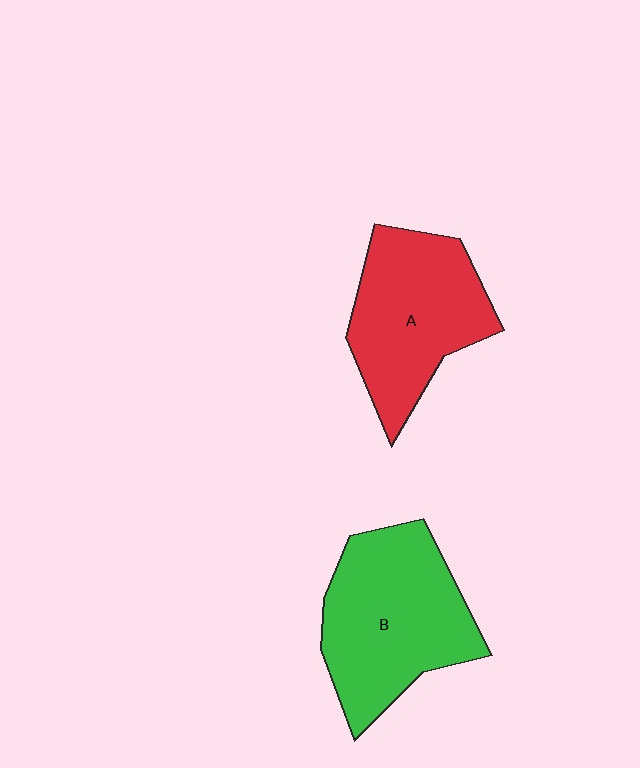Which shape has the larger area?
Shape B (green).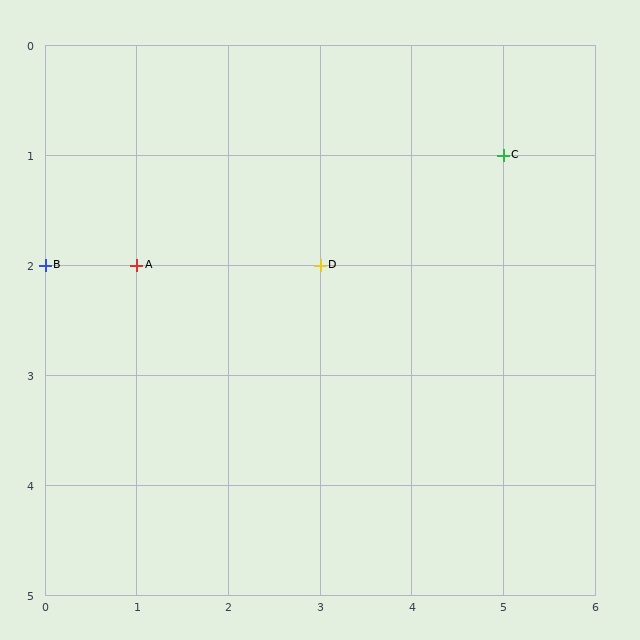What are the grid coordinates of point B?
Point B is at grid coordinates (0, 2).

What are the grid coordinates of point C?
Point C is at grid coordinates (5, 1).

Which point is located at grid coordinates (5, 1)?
Point C is at (5, 1).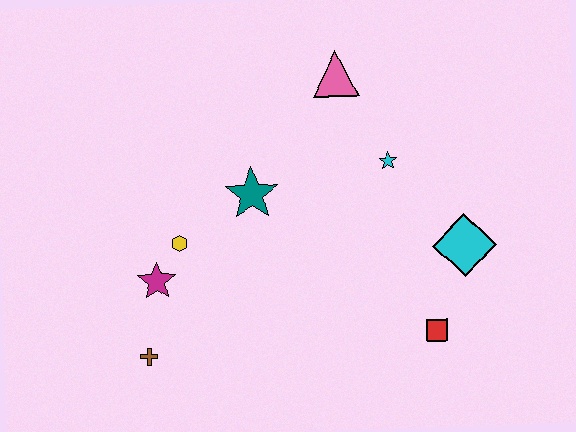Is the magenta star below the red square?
No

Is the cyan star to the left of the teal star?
No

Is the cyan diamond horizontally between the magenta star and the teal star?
No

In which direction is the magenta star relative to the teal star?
The magenta star is to the left of the teal star.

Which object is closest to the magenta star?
The yellow hexagon is closest to the magenta star.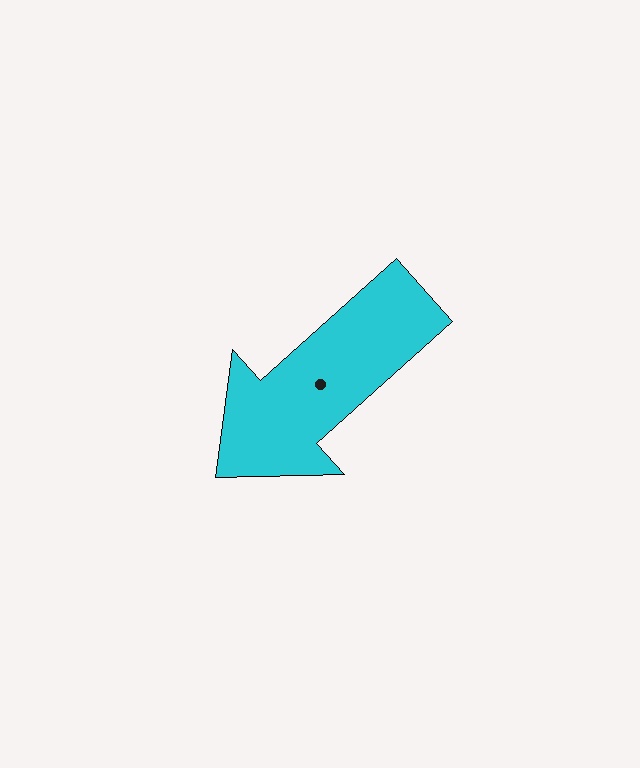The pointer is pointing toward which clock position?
Roughly 8 o'clock.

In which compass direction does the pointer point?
Southwest.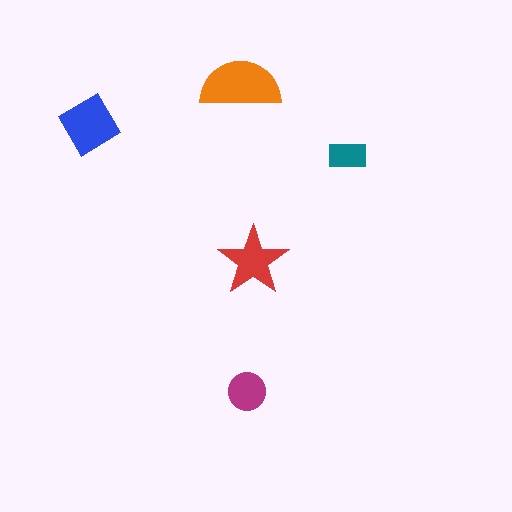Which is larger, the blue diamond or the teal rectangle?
The blue diamond.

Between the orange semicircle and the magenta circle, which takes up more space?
The orange semicircle.